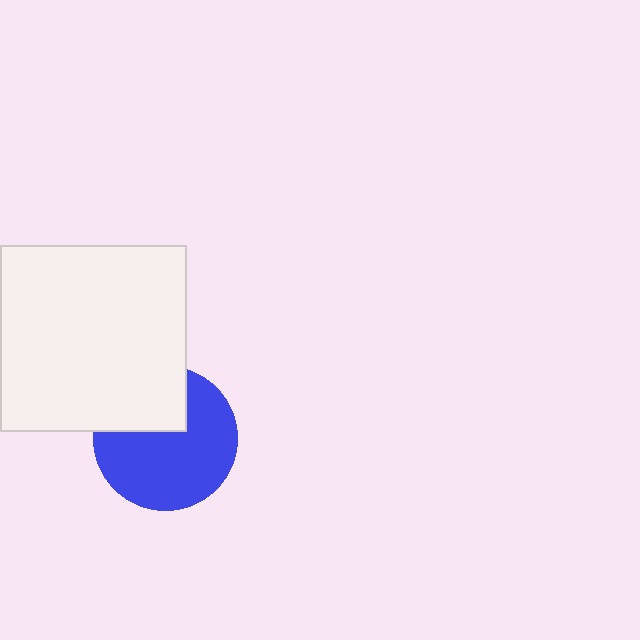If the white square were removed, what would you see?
You would see the complete blue circle.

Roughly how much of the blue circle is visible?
Most of it is visible (roughly 69%).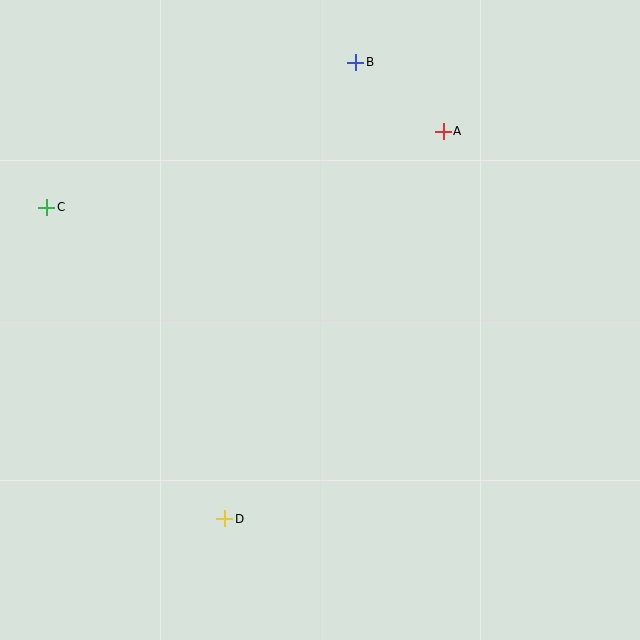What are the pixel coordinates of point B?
Point B is at (356, 62).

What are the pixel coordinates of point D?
Point D is at (225, 519).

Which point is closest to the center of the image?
Point D at (225, 519) is closest to the center.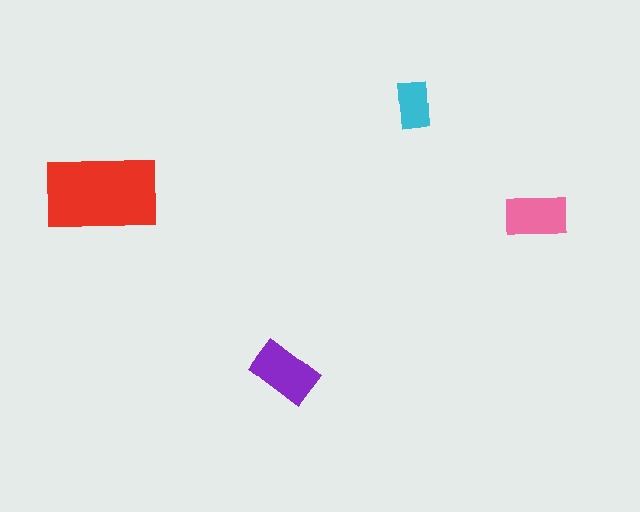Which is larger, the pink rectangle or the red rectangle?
The red one.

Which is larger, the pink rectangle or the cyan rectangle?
The pink one.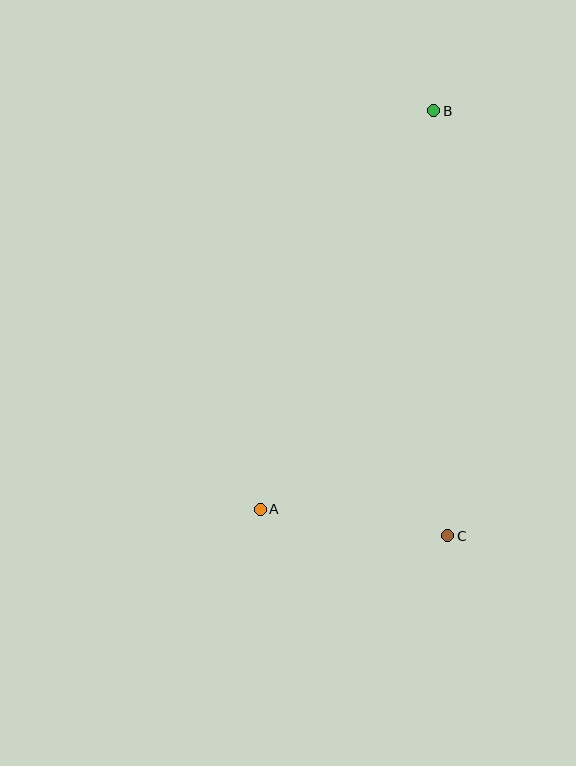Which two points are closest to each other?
Points A and C are closest to each other.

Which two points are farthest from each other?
Points A and B are farthest from each other.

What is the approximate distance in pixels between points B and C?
The distance between B and C is approximately 425 pixels.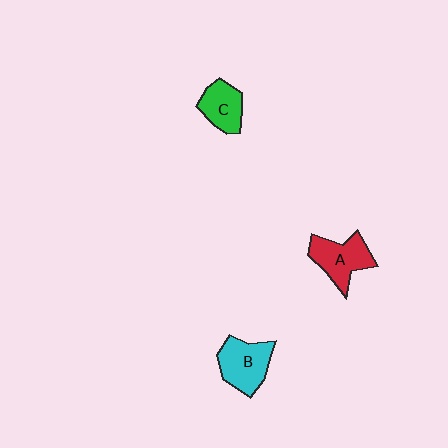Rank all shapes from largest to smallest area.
From largest to smallest: B (cyan), A (red), C (green).